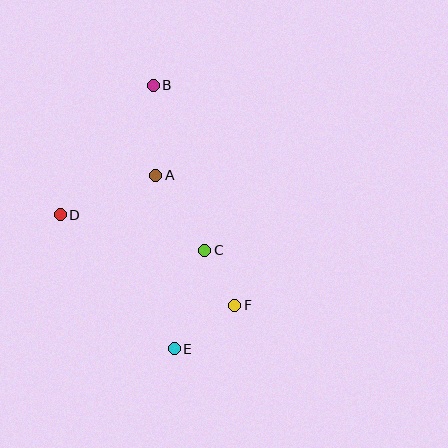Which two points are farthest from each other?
Points B and E are farthest from each other.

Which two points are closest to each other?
Points C and F are closest to each other.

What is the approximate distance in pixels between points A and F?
The distance between A and F is approximately 152 pixels.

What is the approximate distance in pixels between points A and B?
The distance between A and B is approximately 90 pixels.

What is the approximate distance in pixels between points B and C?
The distance between B and C is approximately 173 pixels.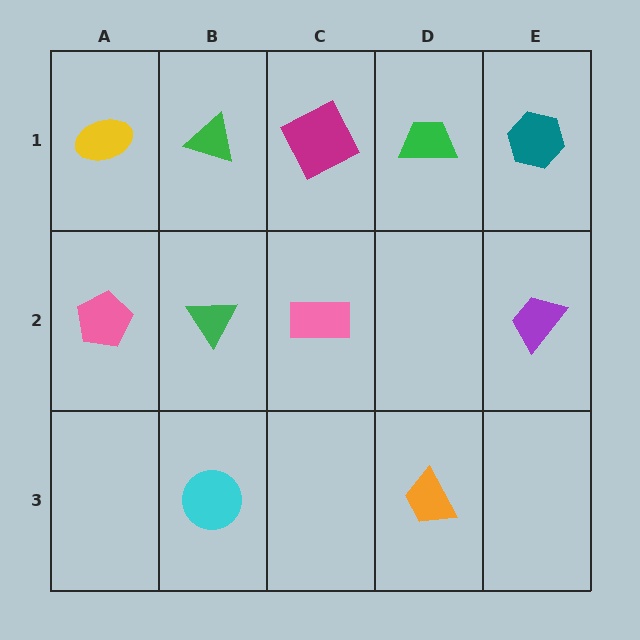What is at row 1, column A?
A yellow ellipse.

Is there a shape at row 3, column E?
No, that cell is empty.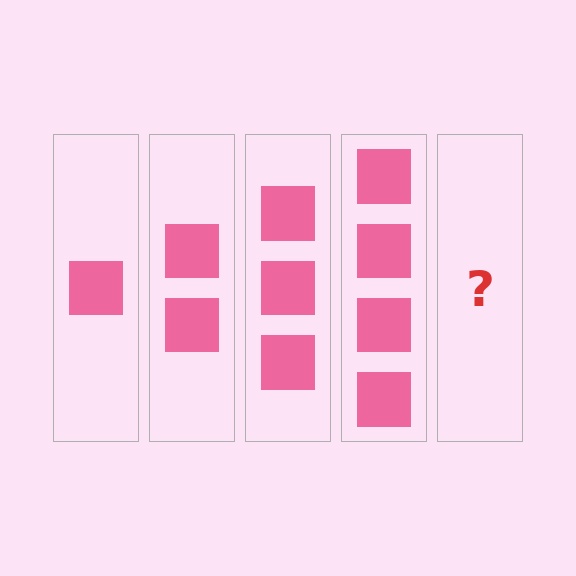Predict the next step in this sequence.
The next step is 5 squares.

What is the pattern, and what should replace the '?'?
The pattern is that each step adds one more square. The '?' should be 5 squares.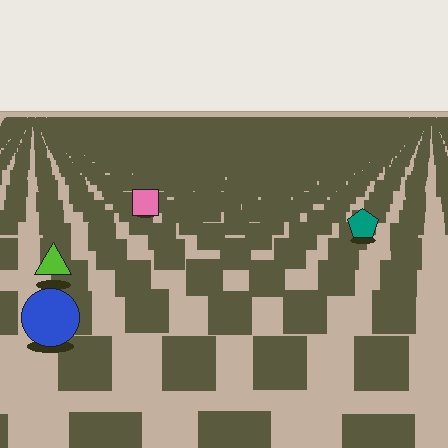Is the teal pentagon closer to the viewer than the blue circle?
No. The blue circle is closer — you can tell from the texture gradient: the ground texture is coarser near it.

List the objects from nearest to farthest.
From nearest to farthest: the blue circle, the lime triangle, the teal pentagon, the pink square.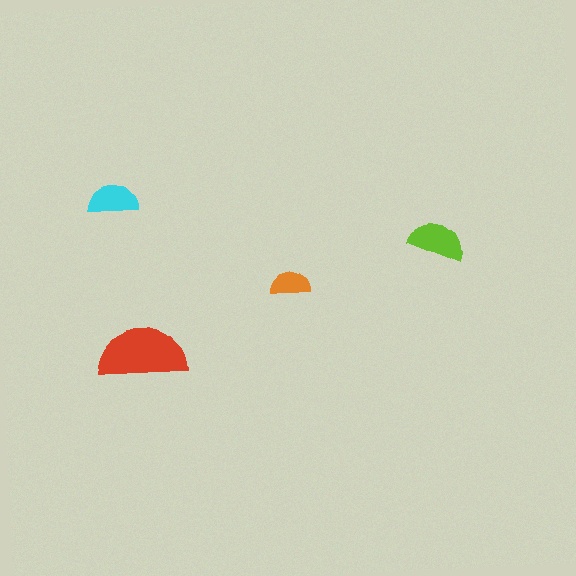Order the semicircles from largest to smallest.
the red one, the lime one, the cyan one, the orange one.